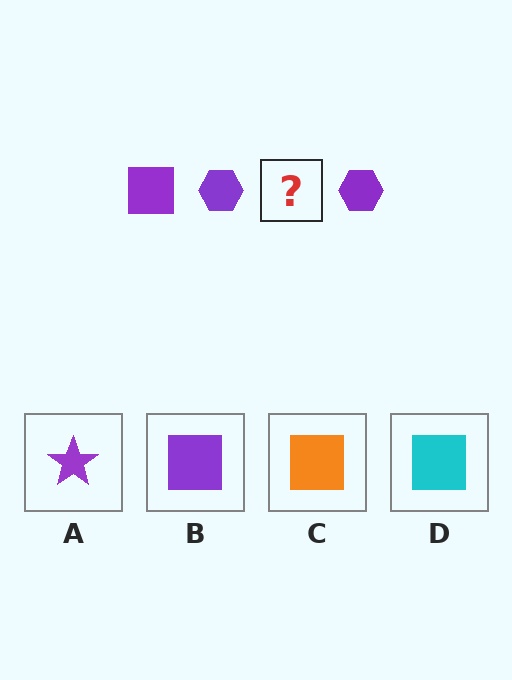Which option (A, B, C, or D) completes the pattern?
B.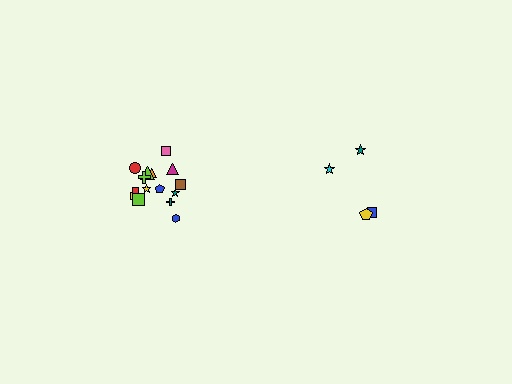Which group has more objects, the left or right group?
The left group.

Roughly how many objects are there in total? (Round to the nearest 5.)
Roughly 20 objects in total.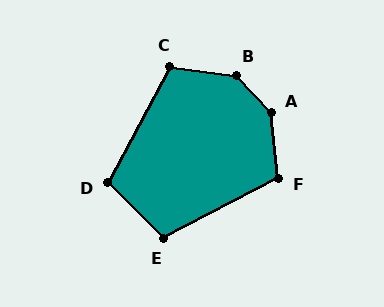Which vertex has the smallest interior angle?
D, at approximately 107 degrees.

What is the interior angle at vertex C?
Approximately 111 degrees (obtuse).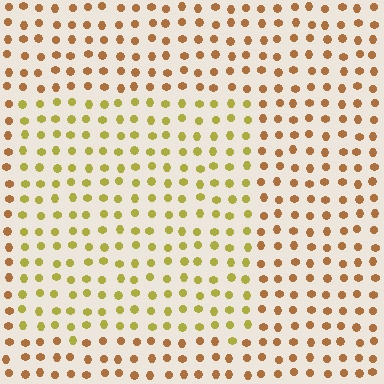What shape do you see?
I see a rectangle.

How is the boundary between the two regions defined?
The boundary is defined purely by a slight shift in hue (about 35 degrees). Spacing, size, and orientation are identical on both sides.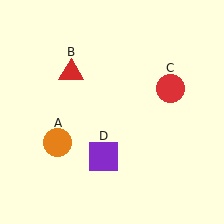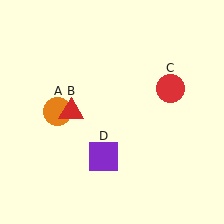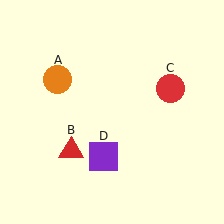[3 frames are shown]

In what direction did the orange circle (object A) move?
The orange circle (object A) moved up.